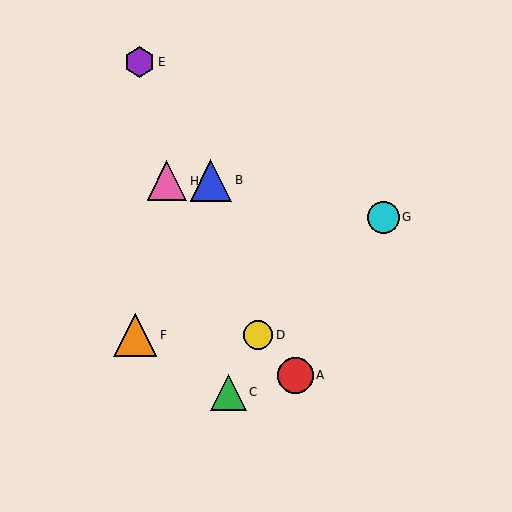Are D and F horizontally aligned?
Yes, both are at y≈335.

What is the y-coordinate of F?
Object F is at y≈335.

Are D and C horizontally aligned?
No, D is at y≈335 and C is at y≈392.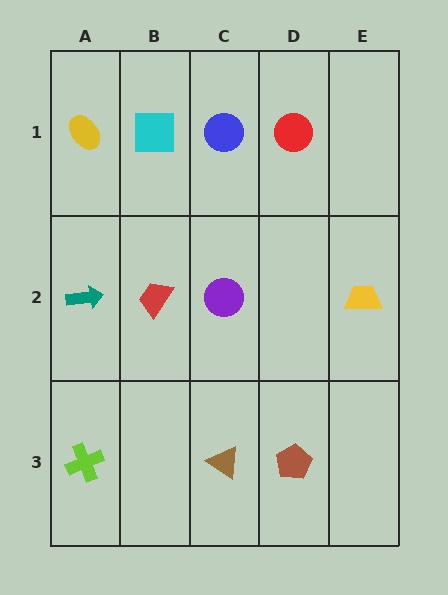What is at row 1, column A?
A yellow ellipse.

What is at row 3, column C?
A brown triangle.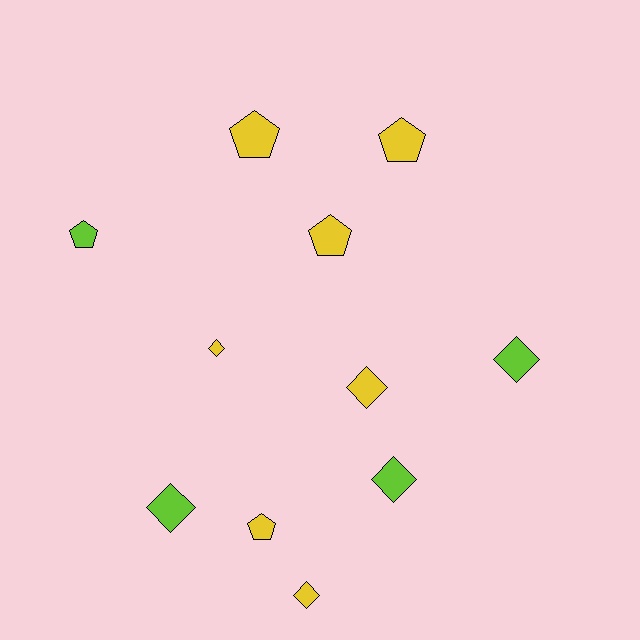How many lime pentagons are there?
There is 1 lime pentagon.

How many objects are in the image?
There are 11 objects.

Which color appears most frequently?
Yellow, with 7 objects.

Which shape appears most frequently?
Diamond, with 6 objects.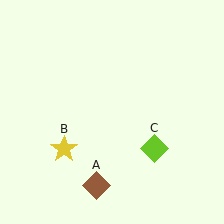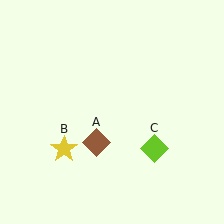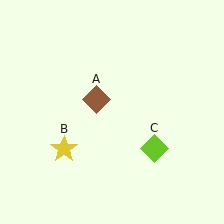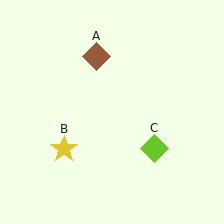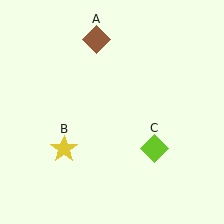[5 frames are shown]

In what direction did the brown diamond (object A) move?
The brown diamond (object A) moved up.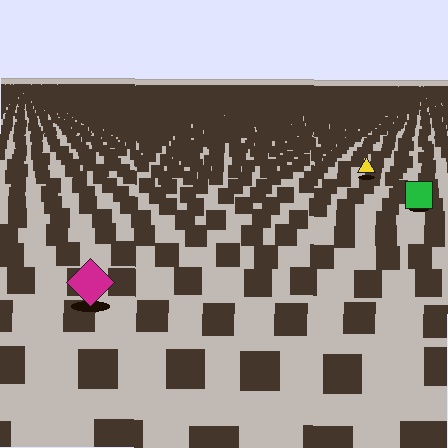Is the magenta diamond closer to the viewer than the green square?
Yes. The magenta diamond is closer — you can tell from the texture gradient: the ground texture is coarser near it.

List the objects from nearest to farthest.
From nearest to farthest: the magenta diamond, the green square, the yellow triangle.